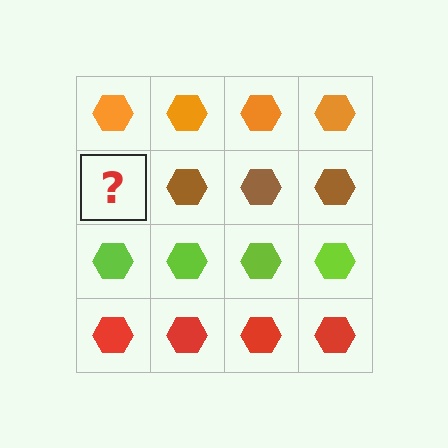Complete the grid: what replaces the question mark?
The question mark should be replaced with a brown hexagon.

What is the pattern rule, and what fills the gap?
The rule is that each row has a consistent color. The gap should be filled with a brown hexagon.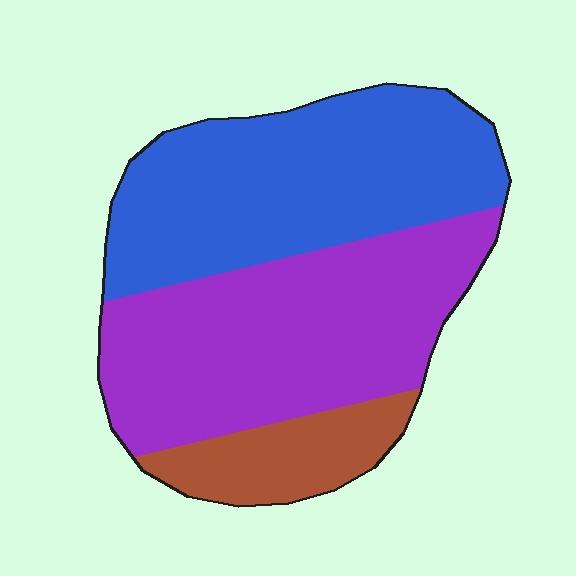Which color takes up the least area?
Brown, at roughly 15%.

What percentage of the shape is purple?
Purple covers around 45% of the shape.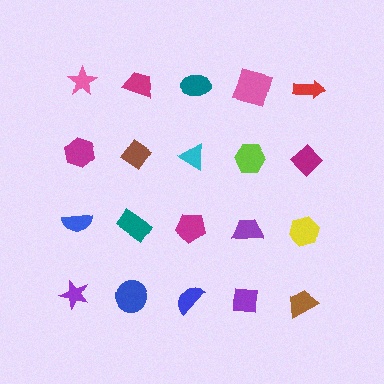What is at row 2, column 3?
A cyan triangle.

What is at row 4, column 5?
A brown trapezoid.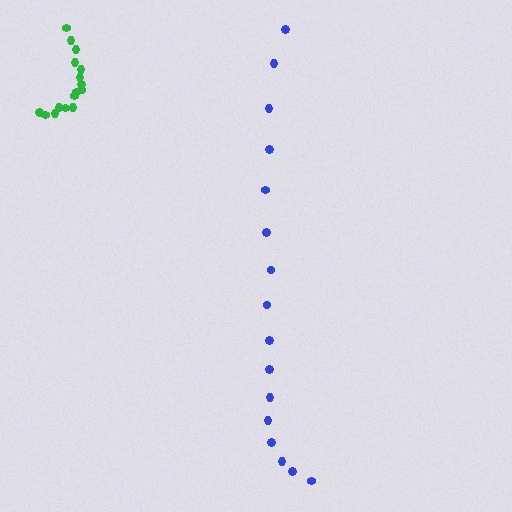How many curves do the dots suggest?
There are 2 distinct paths.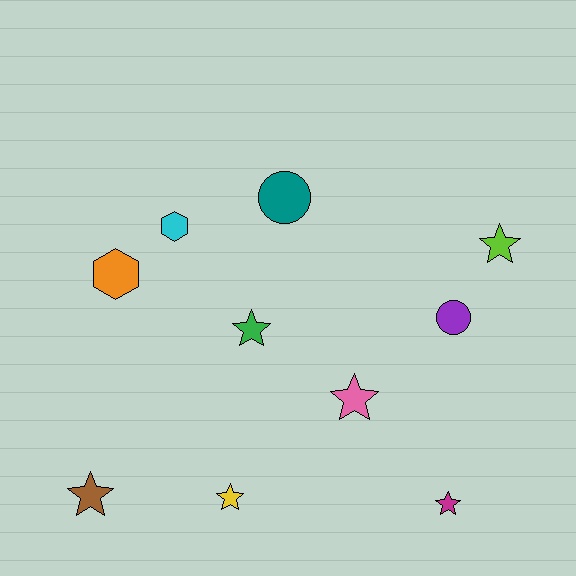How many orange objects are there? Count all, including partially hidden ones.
There is 1 orange object.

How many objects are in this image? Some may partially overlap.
There are 10 objects.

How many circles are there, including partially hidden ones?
There are 2 circles.